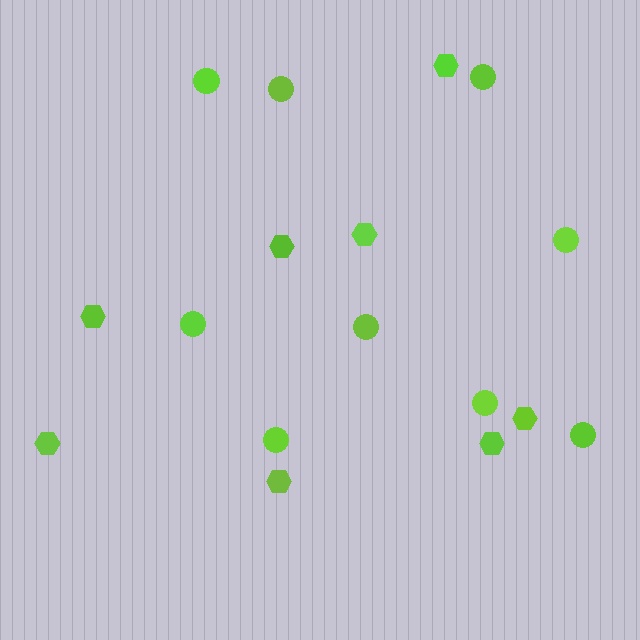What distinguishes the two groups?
There are 2 groups: one group of hexagons (8) and one group of circles (9).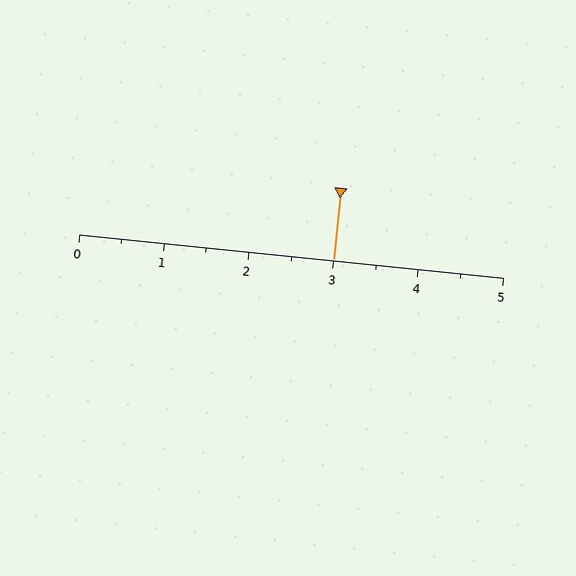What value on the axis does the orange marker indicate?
The marker indicates approximately 3.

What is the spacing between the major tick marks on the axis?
The major ticks are spaced 1 apart.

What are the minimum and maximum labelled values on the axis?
The axis runs from 0 to 5.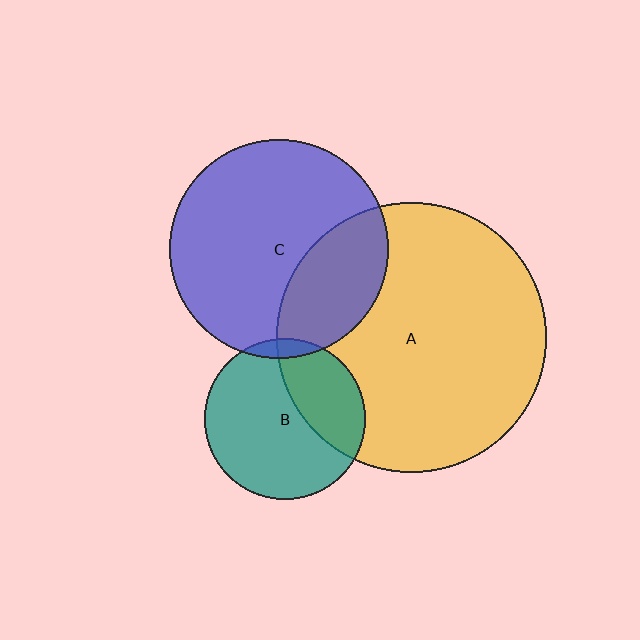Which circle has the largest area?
Circle A (yellow).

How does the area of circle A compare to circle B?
Approximately 2.8 times.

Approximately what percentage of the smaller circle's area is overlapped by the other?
Approximately 30%.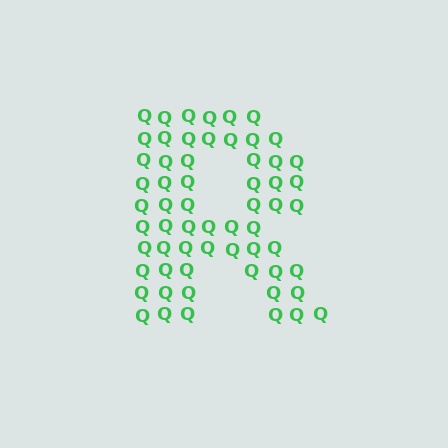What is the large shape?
The large shape is the letter R.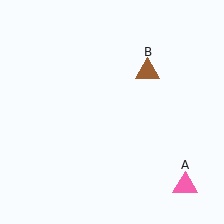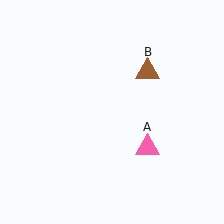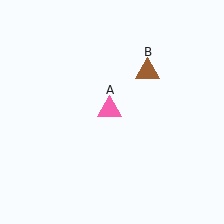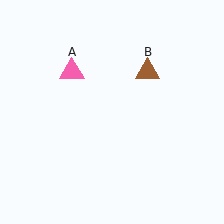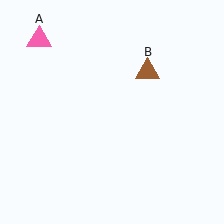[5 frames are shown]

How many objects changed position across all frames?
1 object changed position: pink triangle (object A).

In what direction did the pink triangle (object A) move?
The pink triangle (object A) moved up and to the left.